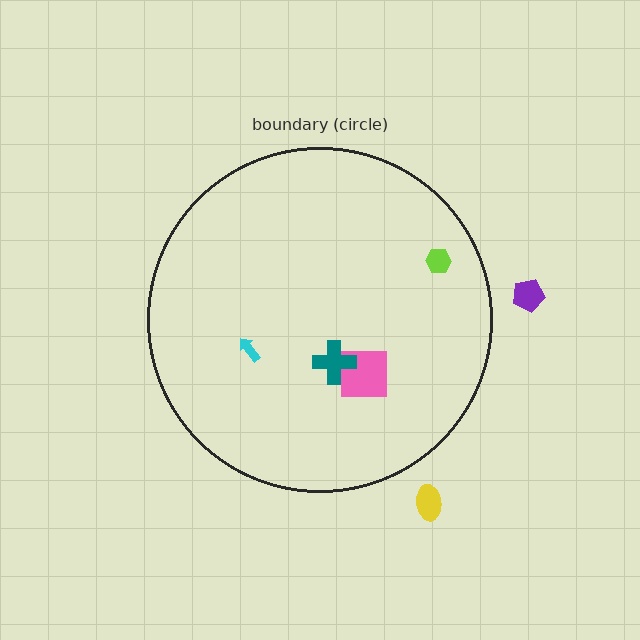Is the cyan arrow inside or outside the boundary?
Inside.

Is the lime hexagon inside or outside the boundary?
Inside.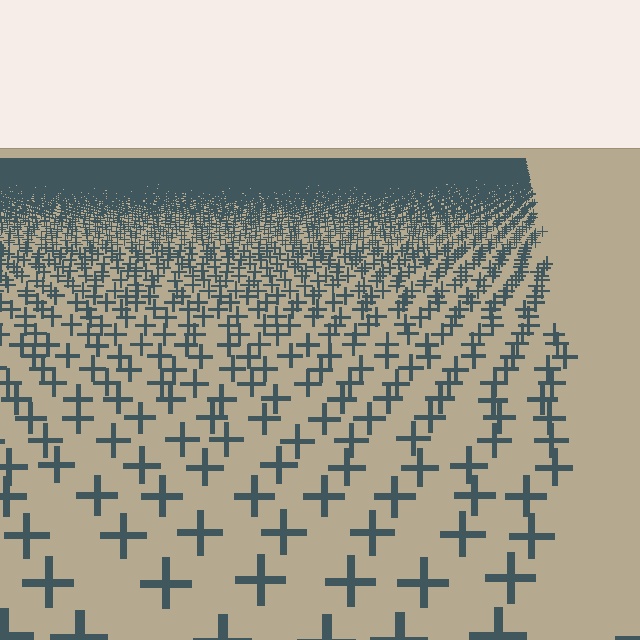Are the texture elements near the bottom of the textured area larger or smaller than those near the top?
Larger. Near the bottom, elements are closer to the viewer and appear at a bigger on-screen size.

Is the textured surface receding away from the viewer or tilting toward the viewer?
The surface is receding away from the viewer. Texture elements get smaller and denser toward the top.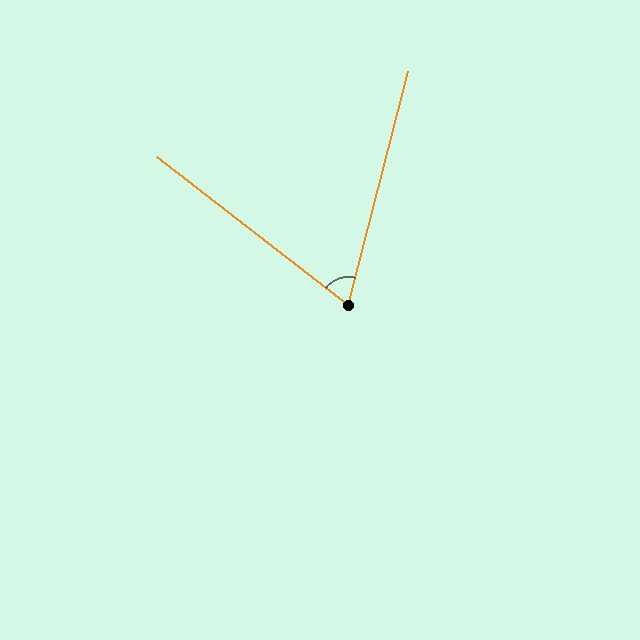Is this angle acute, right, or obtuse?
It is acute.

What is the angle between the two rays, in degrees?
Approximately 67 degrees.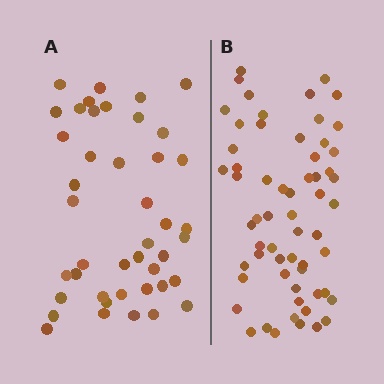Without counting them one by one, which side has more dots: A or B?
Region B (the right region) has more dots.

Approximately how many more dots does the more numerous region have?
Region B has approximately 15 more dots than region A.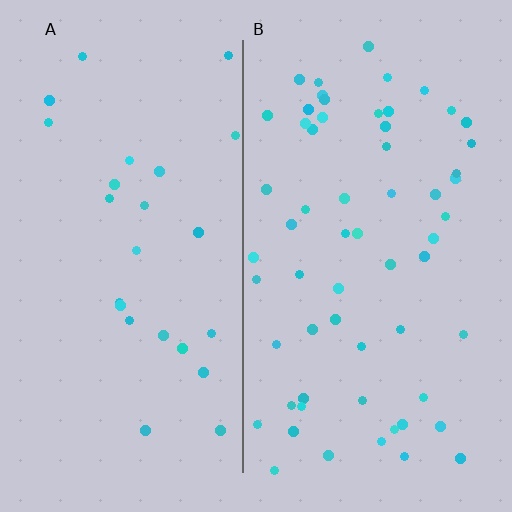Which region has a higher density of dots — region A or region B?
B (the right).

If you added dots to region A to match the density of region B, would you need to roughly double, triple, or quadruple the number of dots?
Approximately double.